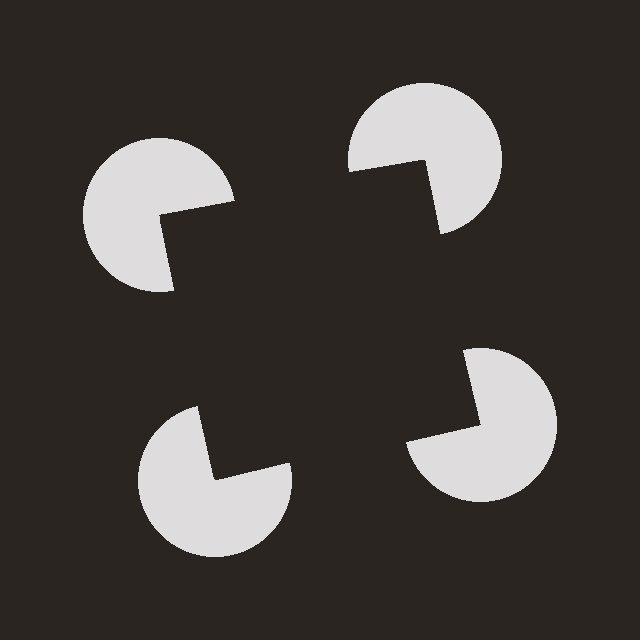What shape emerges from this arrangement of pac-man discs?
An illusory square — its edges are inferred from the aligned wedge cuts in the pac-man discs, not physically drawn.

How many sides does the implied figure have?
4 sides.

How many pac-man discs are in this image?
There are 4 — one at each vertex of the illusory square.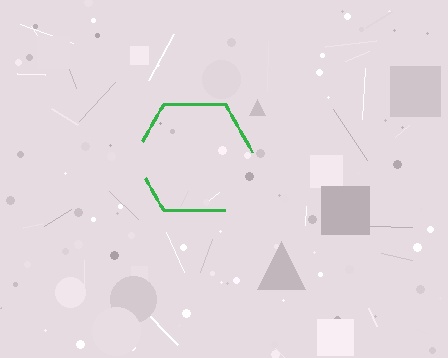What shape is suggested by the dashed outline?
The dashed outline suggests a hexagon.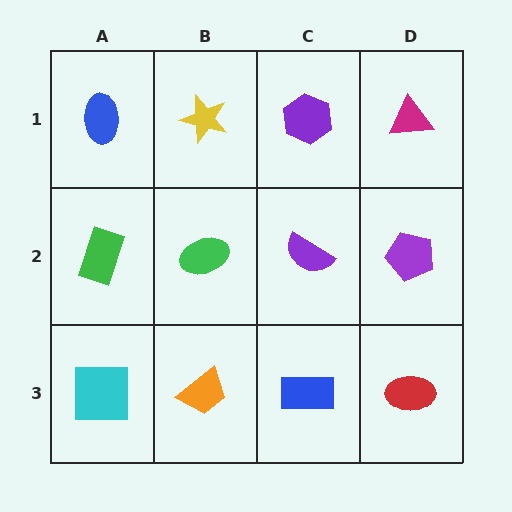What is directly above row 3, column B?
A green ellipse.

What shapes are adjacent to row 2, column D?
A magenta triangle (row 1, column D), a red ellipse (row 3, column D), a purple semicircle (row 2, column C).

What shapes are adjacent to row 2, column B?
A yellow star (row 1, column B), an orange trapezoid (row 3, column B), a green rectangle (row 2, column A), a purple semicircle (row 2, column C).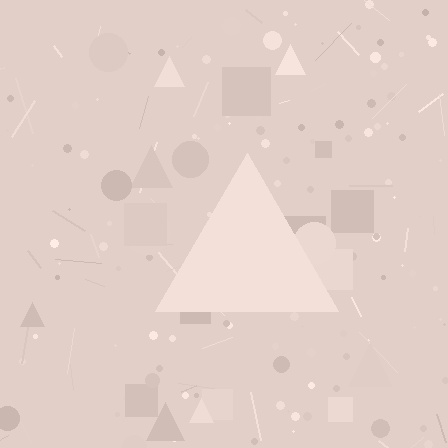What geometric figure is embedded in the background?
A triangle is embedded in the background.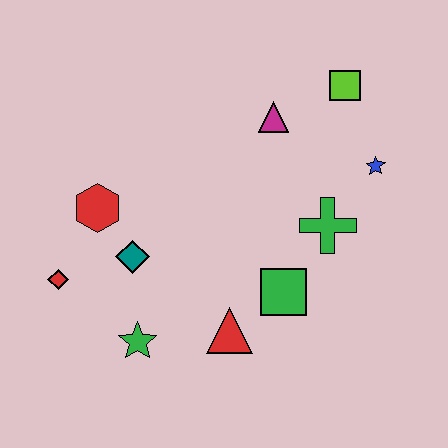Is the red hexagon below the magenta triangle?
Yes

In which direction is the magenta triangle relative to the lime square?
The magenta triangle is to the left of the lime square.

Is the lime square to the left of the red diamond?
No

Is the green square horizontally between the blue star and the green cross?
No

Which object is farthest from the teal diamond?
The lime square is farthest from the teal diamond.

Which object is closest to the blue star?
The green cross is closest to the blue star.